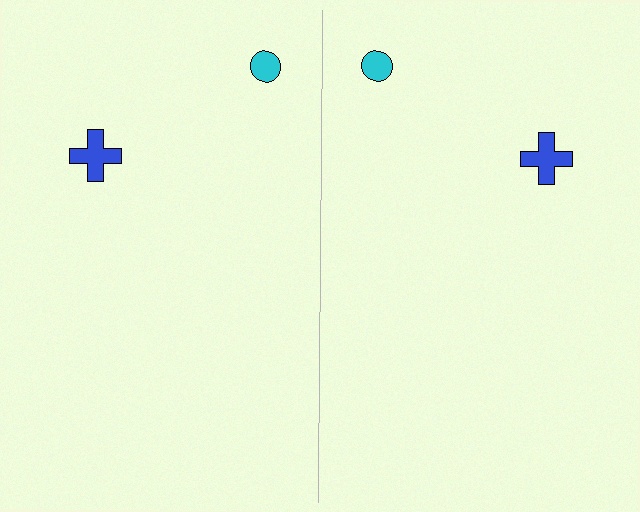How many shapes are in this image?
There are 4 shapes in this image.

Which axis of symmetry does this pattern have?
The pattern has a vertical axis of symmetry running through the center of the image.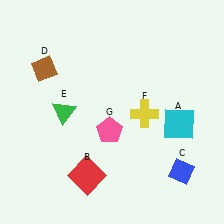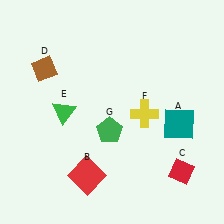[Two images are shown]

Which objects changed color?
A changed from cyan to teal. C changed from blue to red. G changed from pink to green.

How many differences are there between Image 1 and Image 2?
There are 3 differences between the two images.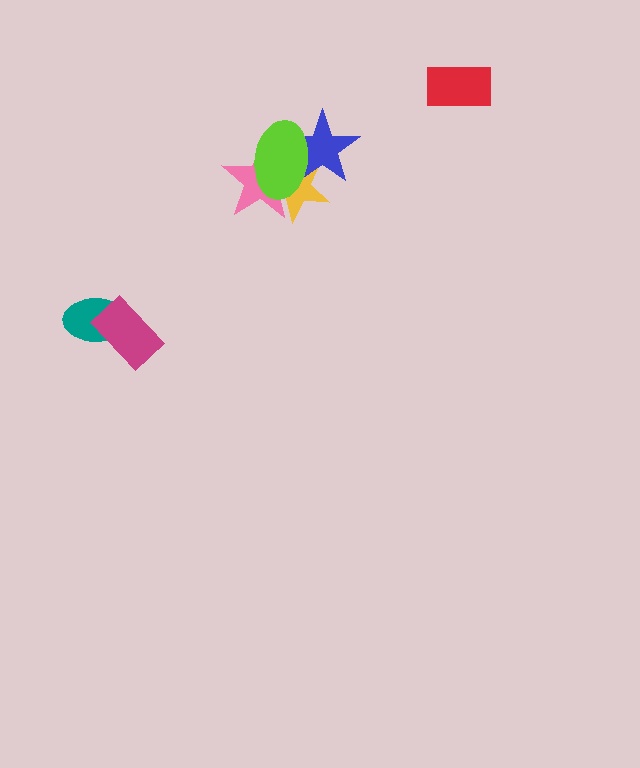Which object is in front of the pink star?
The lime ellipse is in front of the pink star.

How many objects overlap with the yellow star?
3 objects overlap with the yellow star.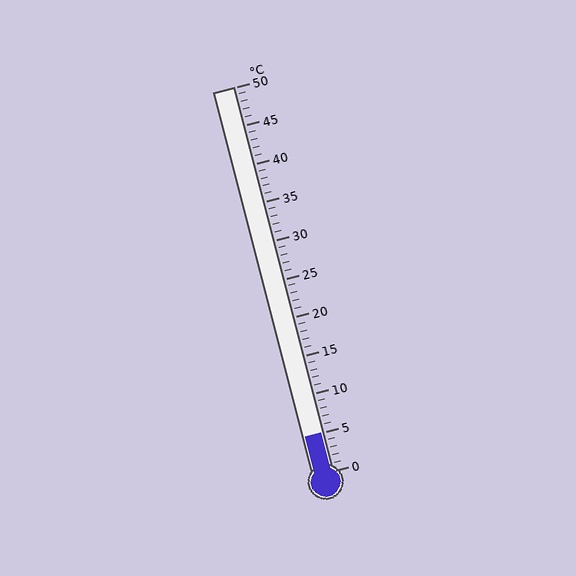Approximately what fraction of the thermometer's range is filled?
The thermometer is filled to approximately 10% of its range.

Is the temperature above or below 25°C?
The temperature is below 25°C.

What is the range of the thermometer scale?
The thermometer scale ranges from 0°C to 50°C.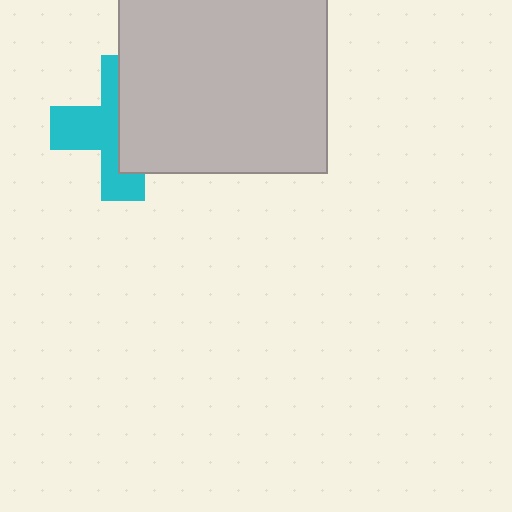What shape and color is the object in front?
The object in front is a light gray square.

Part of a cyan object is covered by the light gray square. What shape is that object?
It is a cross.